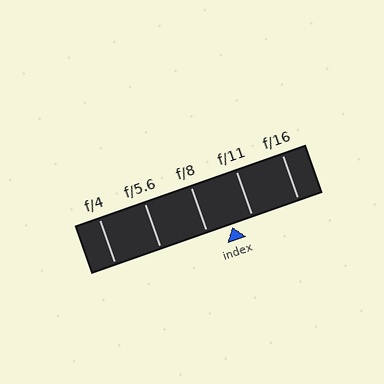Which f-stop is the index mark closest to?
The index mark is closest to f/11.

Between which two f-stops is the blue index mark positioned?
The index mark is between f/8 and f/11.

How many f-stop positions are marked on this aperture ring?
There are 5 f-stop positions marked.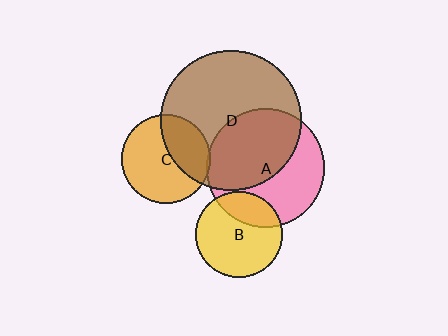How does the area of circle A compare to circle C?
Approximately 1.8 times.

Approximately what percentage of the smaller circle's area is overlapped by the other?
Approximately 35%.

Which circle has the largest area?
Circle D (brown).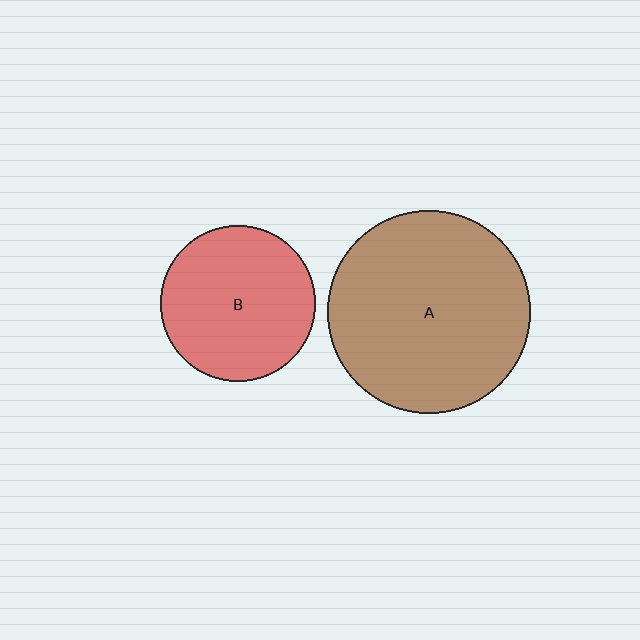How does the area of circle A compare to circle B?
Approximately 1.7 times.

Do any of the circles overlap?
No, none of the circles overlap.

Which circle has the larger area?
Circle A (brown).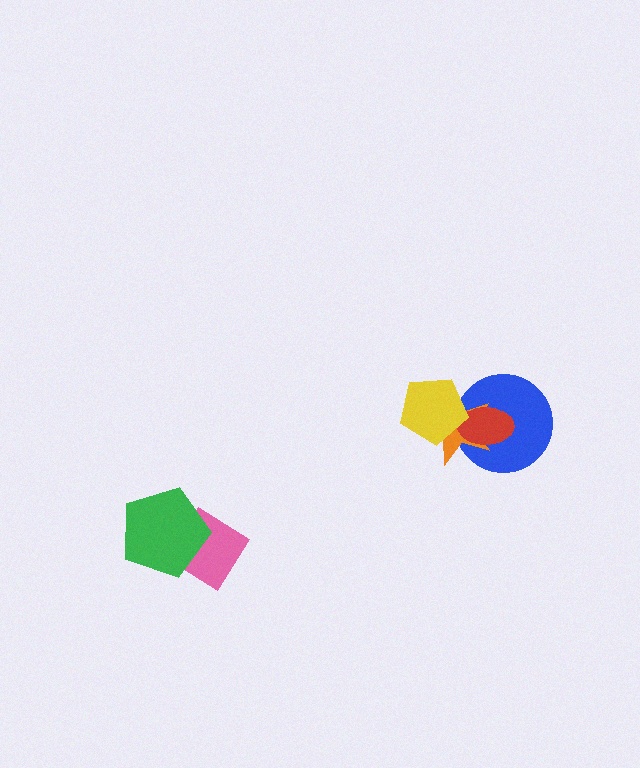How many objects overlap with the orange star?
3 objects overlap with the orange star.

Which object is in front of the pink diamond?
The green pentagon is in front of the pink diamond.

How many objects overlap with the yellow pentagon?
3 objects overlap with the yellow pentagon.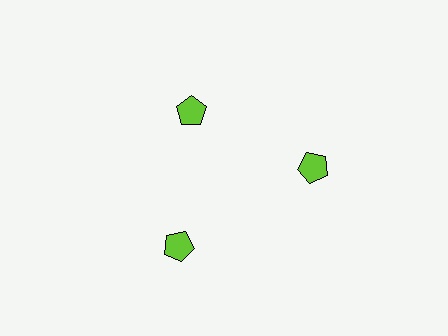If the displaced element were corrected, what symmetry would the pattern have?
It would have 3-fold rotational symmetry — the pattern would map onto itself every 120 degrees.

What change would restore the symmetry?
The symmetry would be restored by moving it outward, back onto the ring so that all 3 pentagons sit at equal angles and equal distance from the center.